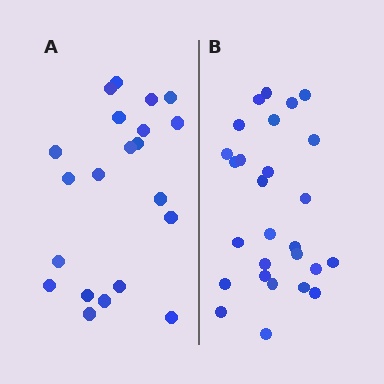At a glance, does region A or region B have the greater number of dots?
Region B (the right region) has more dots.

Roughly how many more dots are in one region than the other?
Region B has about 6 more dots than region A.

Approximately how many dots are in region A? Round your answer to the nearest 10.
About 20 dots. (The exact count is 21, which rounds to 20.)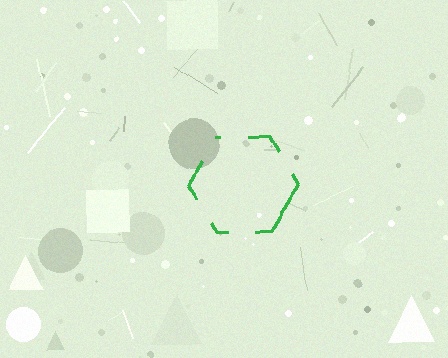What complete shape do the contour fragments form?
The contour fragments form a hexagon.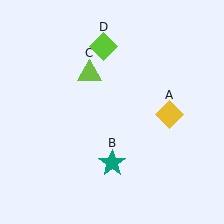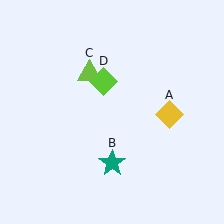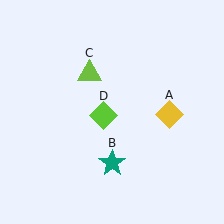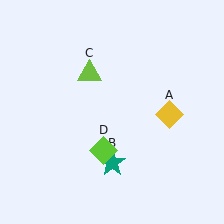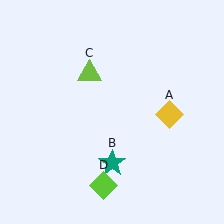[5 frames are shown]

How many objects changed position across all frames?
1 object changed position: lime diamond (object D).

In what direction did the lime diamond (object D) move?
The lime diamond (object D) moved down.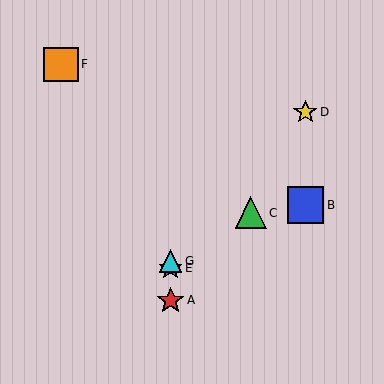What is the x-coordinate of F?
Object F is at x≈61.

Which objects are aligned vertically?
Objects A, E, G are aligned vertically.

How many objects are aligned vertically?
3 objects (A, E, G) are aligned vertically.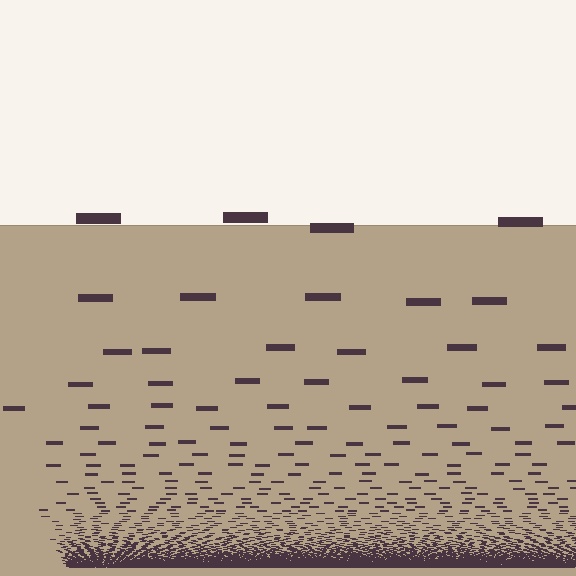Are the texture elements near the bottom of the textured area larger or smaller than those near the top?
Smaller. The gradient is inverted — elements near the bottom are smaller and denser.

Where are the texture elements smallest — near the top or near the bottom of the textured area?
Near the bottom.